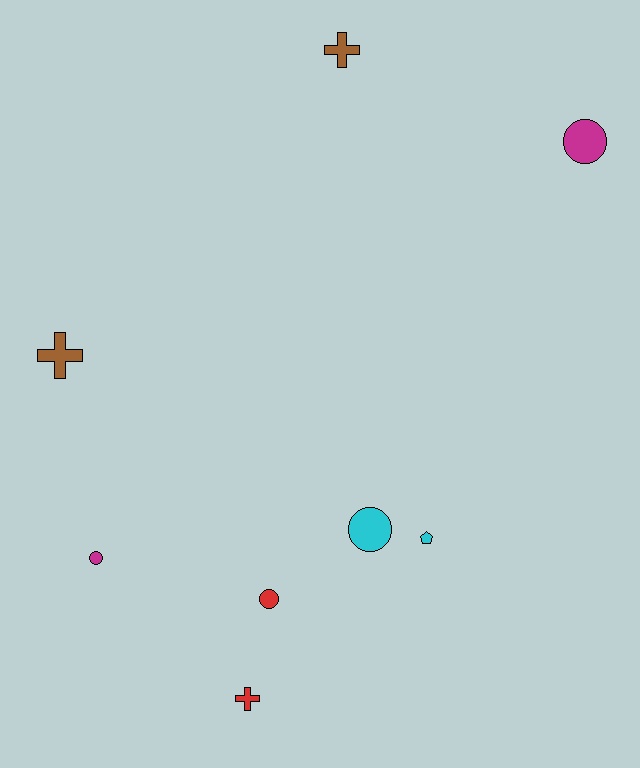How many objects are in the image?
There are 8 objects.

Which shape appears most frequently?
Circle, with 4 objects.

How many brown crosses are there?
There are 2 brown crosses.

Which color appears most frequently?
Red, with 2 objects.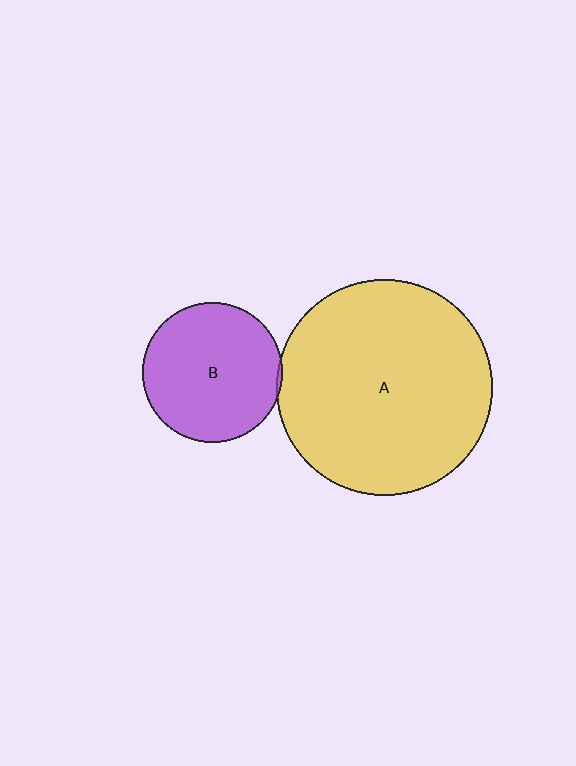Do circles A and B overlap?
Yes.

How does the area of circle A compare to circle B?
Approximately 2.4 times.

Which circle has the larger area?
Circle A (yellow).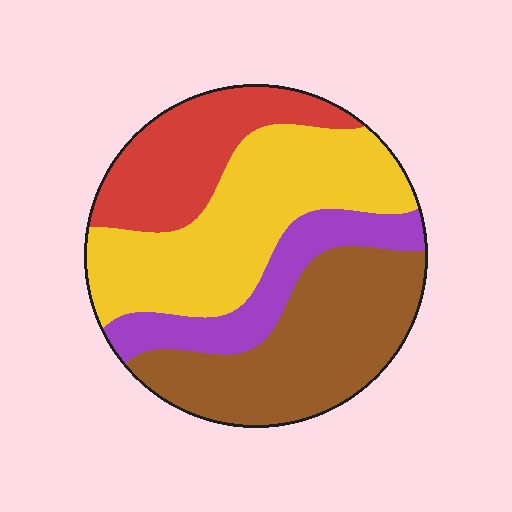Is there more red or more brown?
Brown.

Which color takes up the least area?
Purple, at roughly 15%.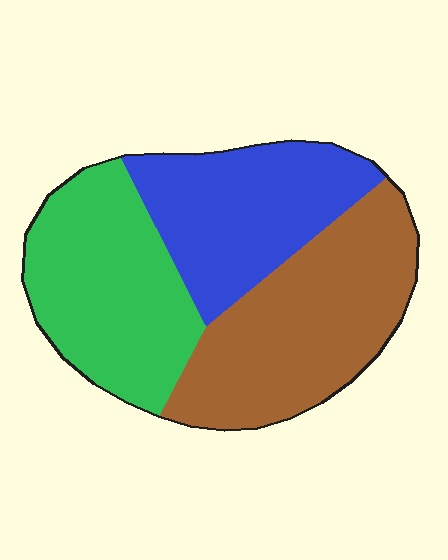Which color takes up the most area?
Brown, at roughly 40%.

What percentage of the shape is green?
Green takes up between a sixth and a third of the shape.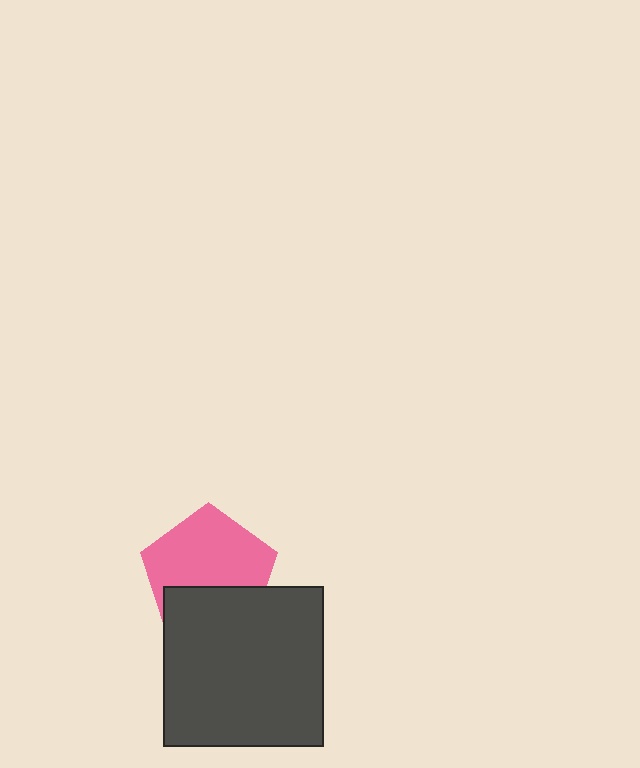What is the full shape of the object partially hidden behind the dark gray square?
The partially hidden object is a pink pentagon.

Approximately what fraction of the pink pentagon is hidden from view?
Roughly 36% of the pink pentagon is hidden behind the dark gray square.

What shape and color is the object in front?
The object in front is a dark gray square.